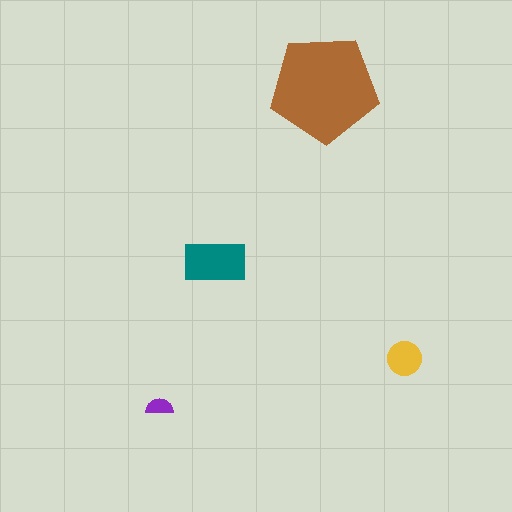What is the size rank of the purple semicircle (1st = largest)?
4th.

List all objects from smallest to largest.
The purple semicircle, the yellow circle, the teal rectangle, the brown pentagon.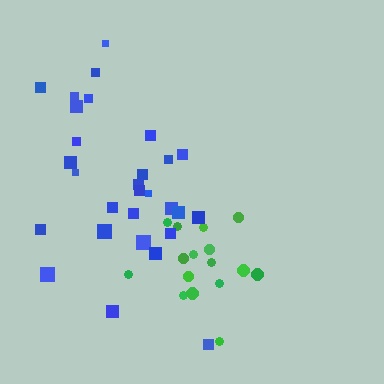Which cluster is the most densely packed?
Green.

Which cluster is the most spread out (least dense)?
Blue.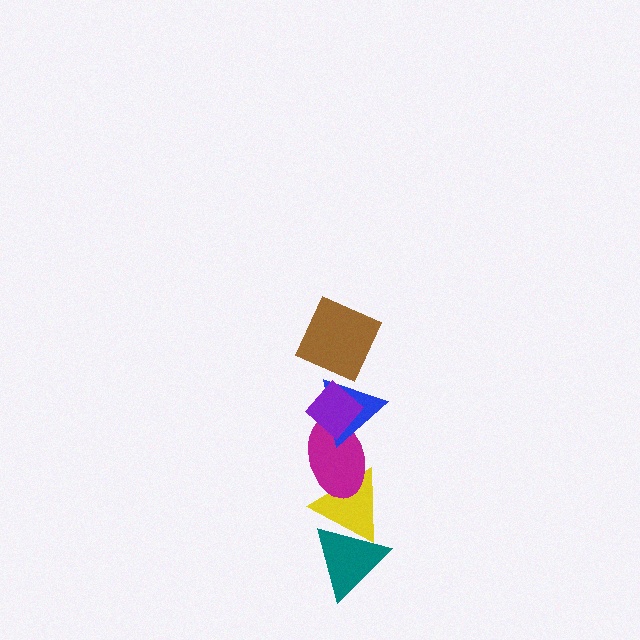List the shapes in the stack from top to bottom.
From top to bottom: the brown square, the purple diamond, the blue triangle, the magenta ellipse, the yellow triangle, the teal triangle.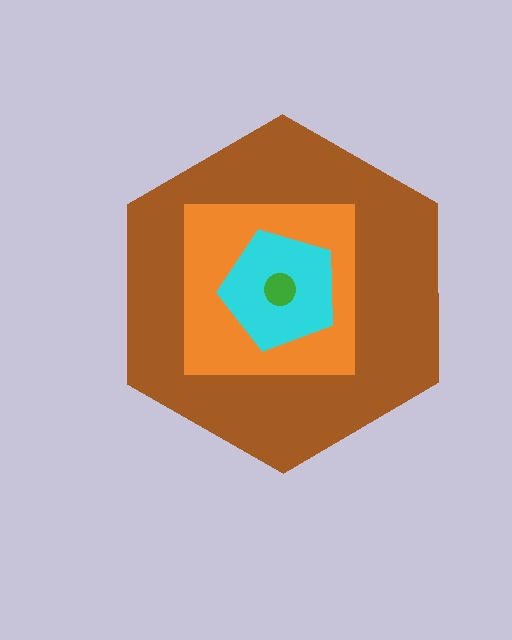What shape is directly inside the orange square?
The cyan pentagon.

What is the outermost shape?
The brown hexagon.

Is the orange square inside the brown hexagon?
Yes.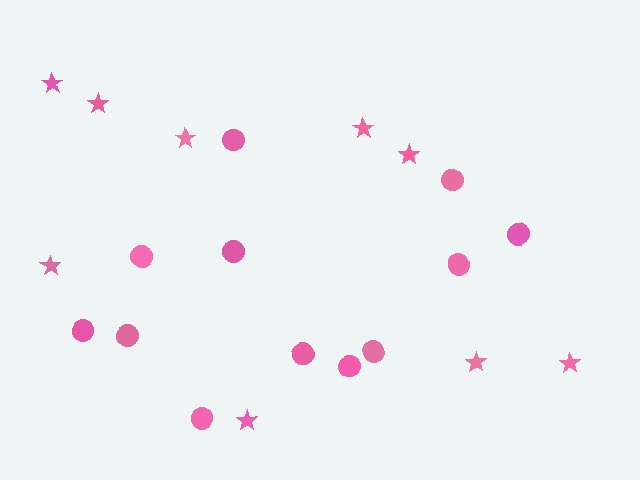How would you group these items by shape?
There are 2 groups: one group of circles (12) and one group of stars (9).